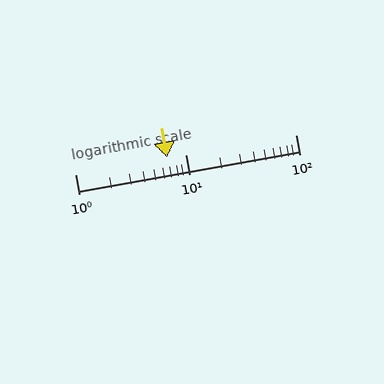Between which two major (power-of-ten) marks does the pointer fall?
The pointer is between 1 and 10.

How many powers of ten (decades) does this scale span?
The scale spans 2 decades, from 1 to 100.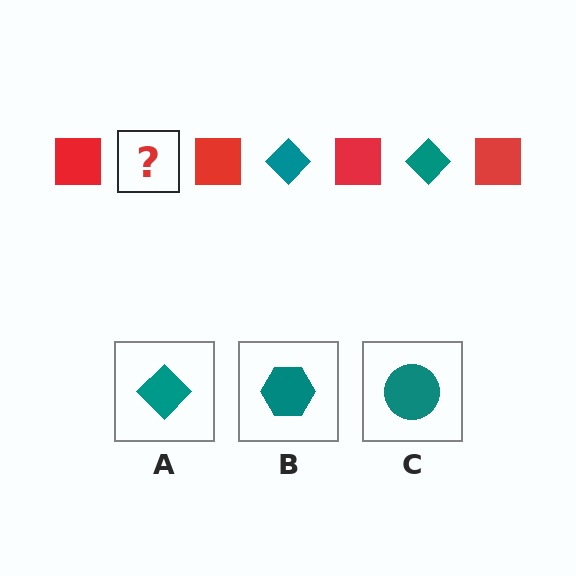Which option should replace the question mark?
Option A.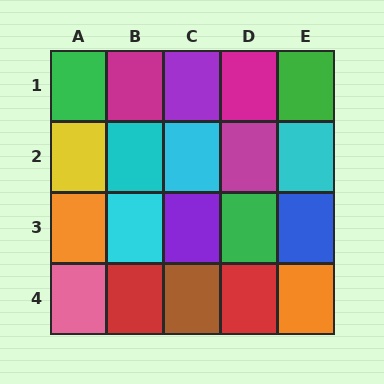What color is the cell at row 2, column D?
Magenta.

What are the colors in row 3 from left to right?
Orange, cyan, purple, green, blue.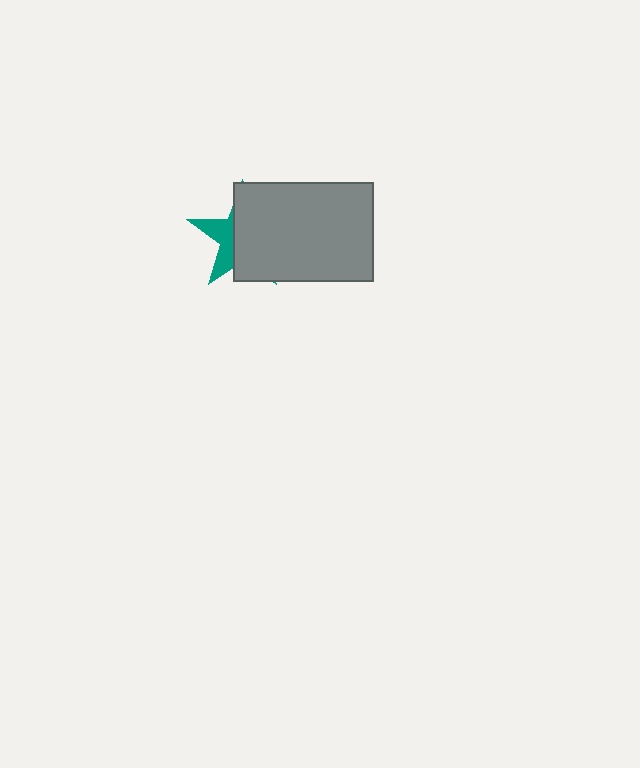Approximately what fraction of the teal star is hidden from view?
Roughly 66% of the teal star is hidden behind the gray rectangle.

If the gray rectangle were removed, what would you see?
You would see the complete teal star.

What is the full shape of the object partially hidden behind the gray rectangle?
The partially hidden object is a teal star.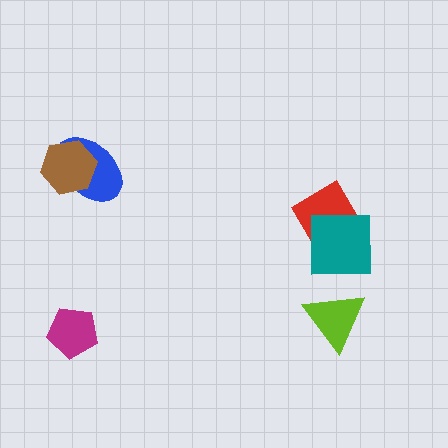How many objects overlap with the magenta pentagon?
0 objects overlap with the magenta pentagon.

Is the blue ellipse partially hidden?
Yes, it is partially covered by another shape.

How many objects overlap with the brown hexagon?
1 object overlaps with the brown hexagon.